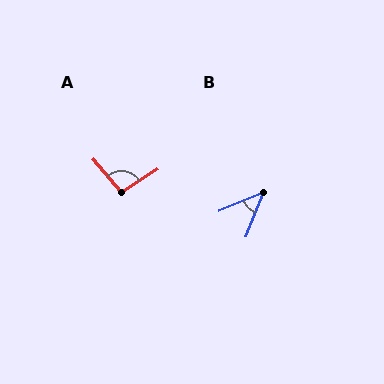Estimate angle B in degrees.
Approximately 46 degrees.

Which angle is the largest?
A, at approximately 98 degrees.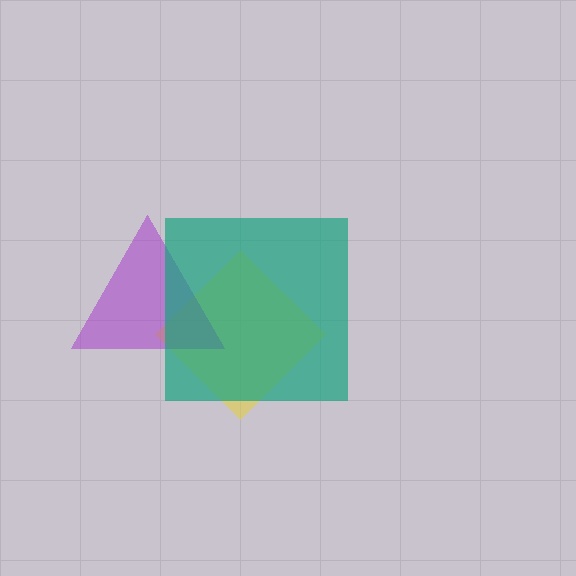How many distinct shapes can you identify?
There are 3 distinct shapes: a yellow diamond, a purple triangle, a teal square.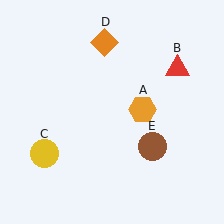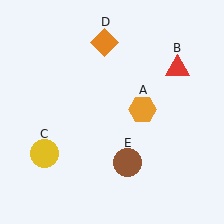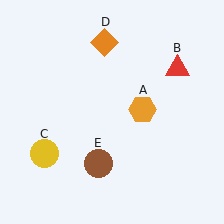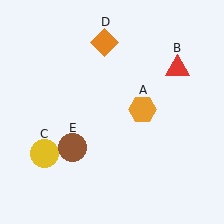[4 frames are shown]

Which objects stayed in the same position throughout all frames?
Orange hexagon (object A) and red triangle (object B) and yellow circle (object C) and orange diamond (object D) remained stationary.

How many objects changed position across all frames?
1 object changed position: brown circle (object E).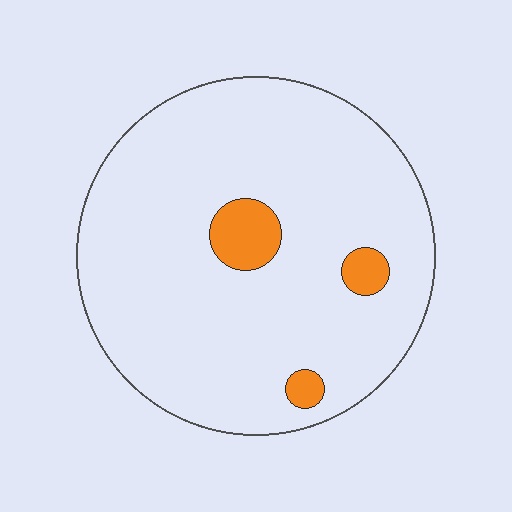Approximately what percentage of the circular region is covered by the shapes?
Approximately 5%.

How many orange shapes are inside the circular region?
3.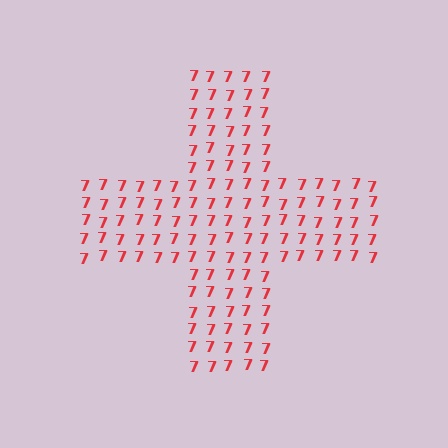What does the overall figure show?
The overall figure shows a cross.